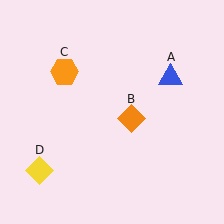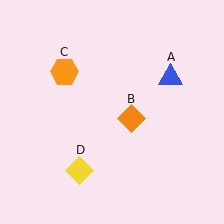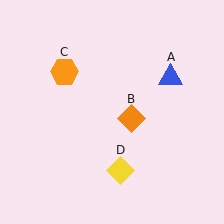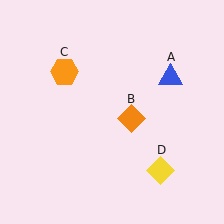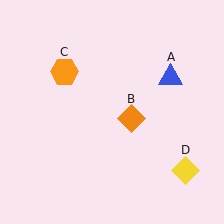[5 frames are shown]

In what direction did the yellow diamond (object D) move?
The yellow diamond (object D) moved right.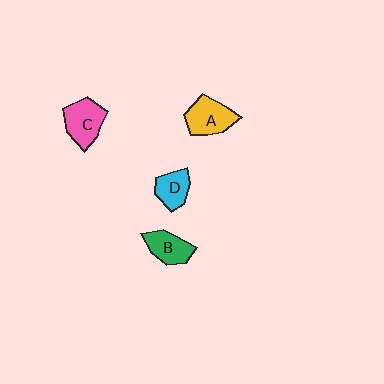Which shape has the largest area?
Shape C (pink).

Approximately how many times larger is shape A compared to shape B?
Approximately 1.2 times.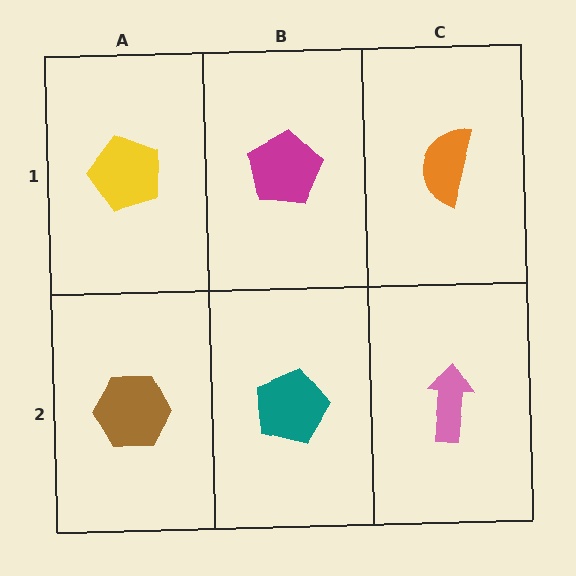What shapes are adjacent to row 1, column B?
A teal pentagon (row 2, column B), a yellow pentagon (row 1, column A), an orange semicircle (row 1, column C).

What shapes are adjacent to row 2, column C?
An orange semicircle (row 1, column C), a teal pentagon (row 2, column B).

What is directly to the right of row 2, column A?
A teal pentagon.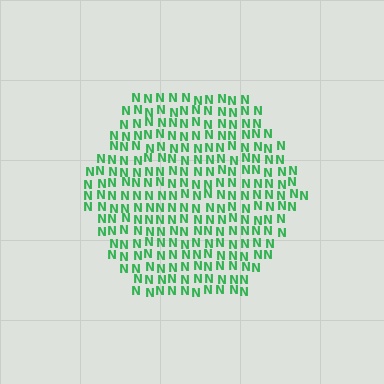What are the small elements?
The small elements are letter N's.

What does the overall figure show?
The overall figure shows a hexagon.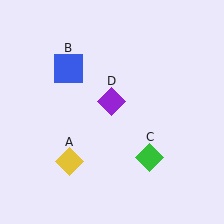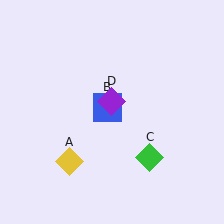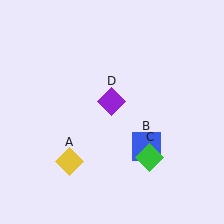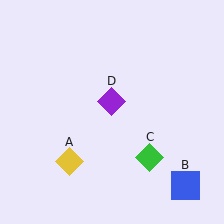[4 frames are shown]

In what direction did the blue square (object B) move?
The blue square (object B) moved down and to the right.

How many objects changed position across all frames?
1 object changed position: blue square (object B).